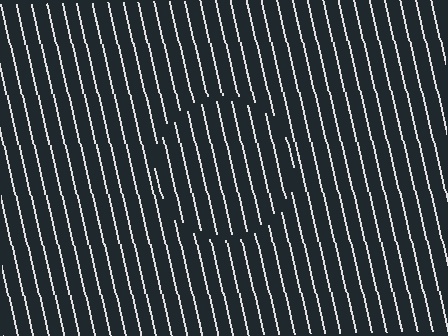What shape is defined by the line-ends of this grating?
An illusory circle. The interior of the shape contains the same grating, shifted by half a period — the contour is defined by the phase discontinuity where line-ends from the inner and outer gratings abut.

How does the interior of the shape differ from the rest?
The interior of the shape contains the same grating, shifted by half a period — the contour is defined by the phase discontinuity where line-ends from the inner and outer gratings abut.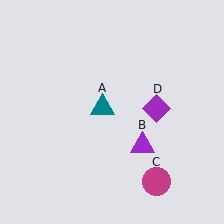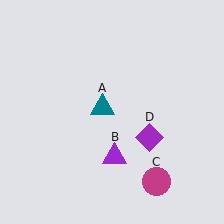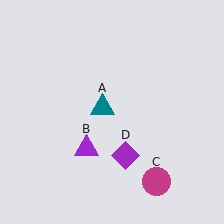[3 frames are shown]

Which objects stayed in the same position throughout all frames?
Teal triangle (object A) and magenta circle (object C) remained stationary.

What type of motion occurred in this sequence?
The purple triangle (object B), purple diamond (object D) rotated clockwise around the center of the scene.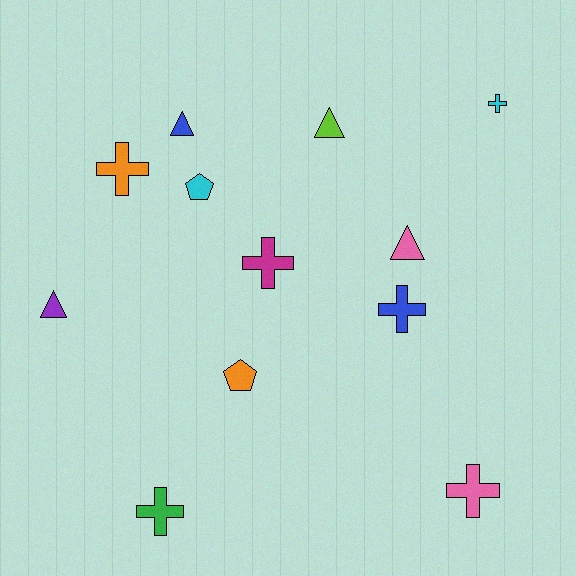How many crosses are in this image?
There are 6 crosses.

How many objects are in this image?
There are 12 objects.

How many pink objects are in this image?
There are 2 pink objects.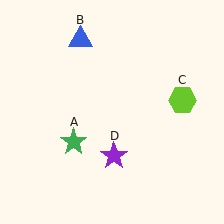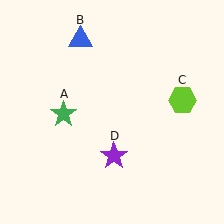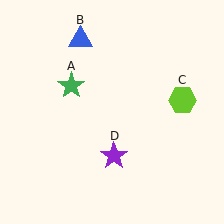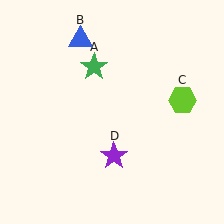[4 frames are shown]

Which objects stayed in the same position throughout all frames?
Blue triangle (object B) and lime hexagon (object C) and purple star (object D) remained stationary.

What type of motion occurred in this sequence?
The green star (object A) rotated clockwise around the center of the scene.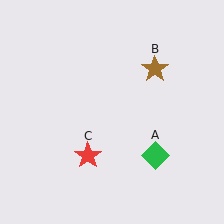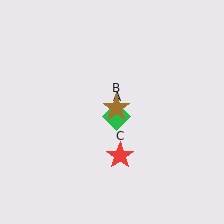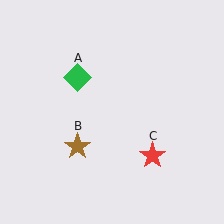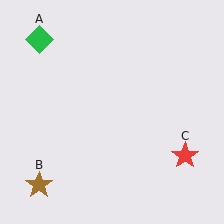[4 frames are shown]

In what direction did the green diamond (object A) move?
The green diamond (object A) moved up and to the left.